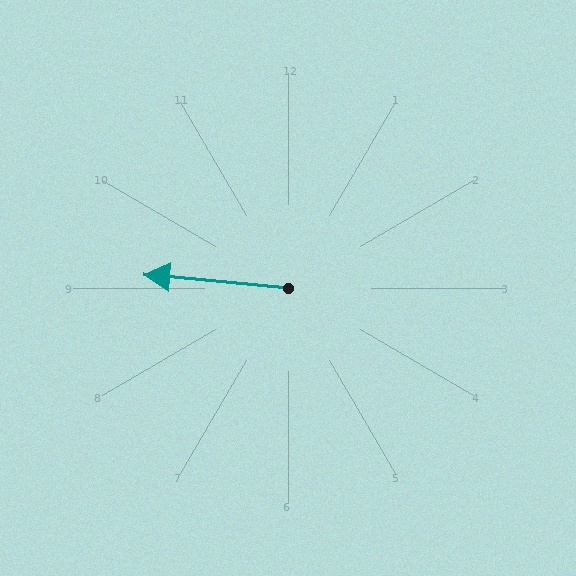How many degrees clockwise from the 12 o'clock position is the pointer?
Approximately 275 degrees.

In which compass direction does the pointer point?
West.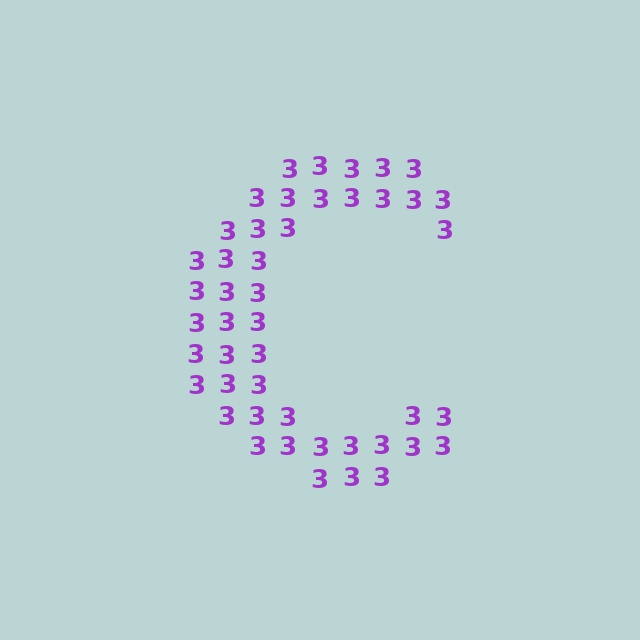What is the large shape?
The large shape is the letter C.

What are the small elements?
The small elements are digit 3's.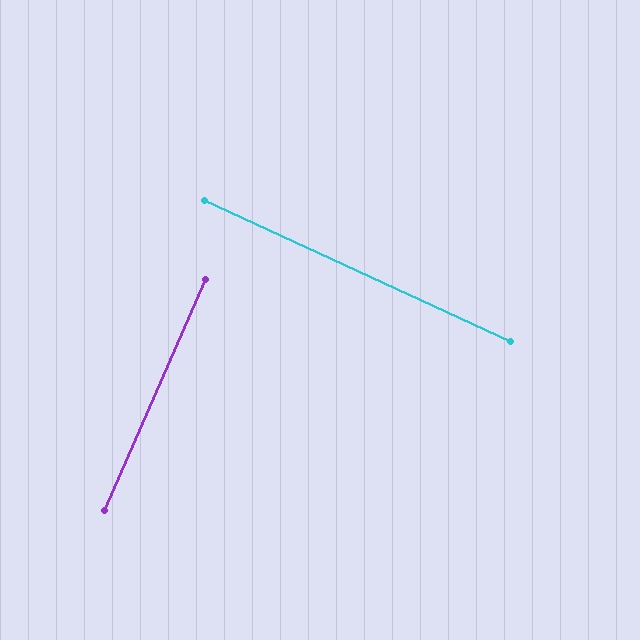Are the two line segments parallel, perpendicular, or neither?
Perpendicular — they meet at approximately 89°.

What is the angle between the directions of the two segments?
Approximately 89 degrees.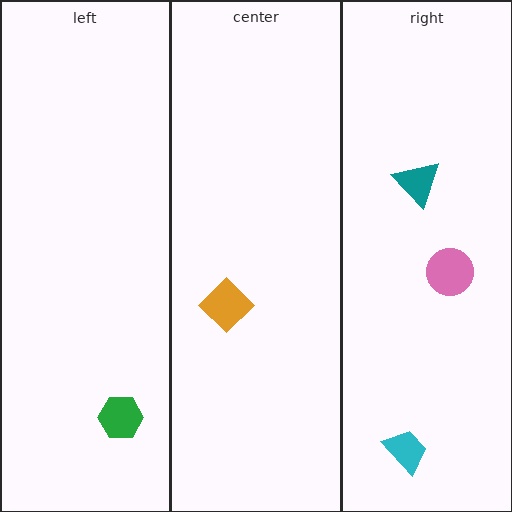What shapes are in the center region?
The orange diamond.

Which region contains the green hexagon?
The left region.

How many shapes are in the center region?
1.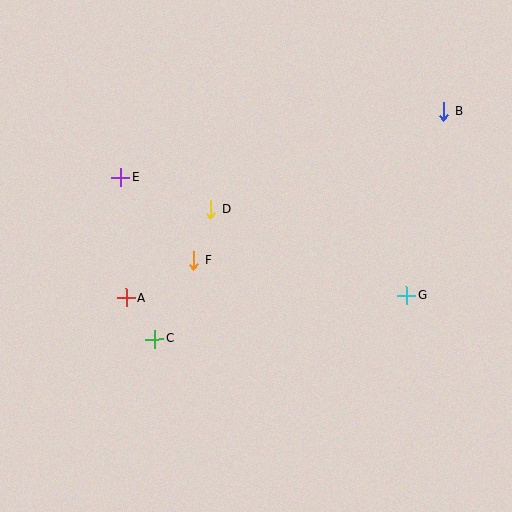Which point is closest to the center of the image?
Point F at (194, 260) is closest to the center.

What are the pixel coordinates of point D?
Point D is at (211, 209).